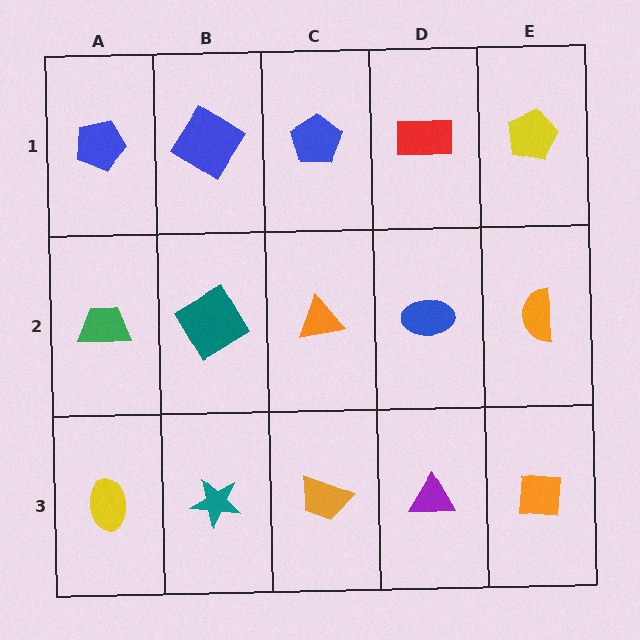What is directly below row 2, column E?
An orange square.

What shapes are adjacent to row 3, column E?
An orange semicircle (row 2, column E), a purple triangle (row 3, column D).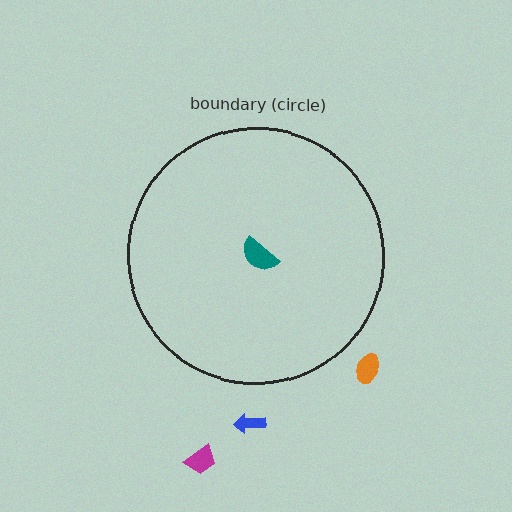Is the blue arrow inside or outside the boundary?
Outside.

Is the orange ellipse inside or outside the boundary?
Outside.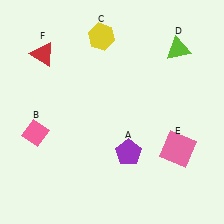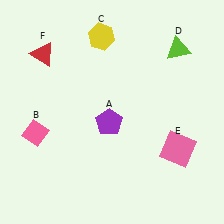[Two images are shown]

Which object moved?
The purple pentagon (A) moved up.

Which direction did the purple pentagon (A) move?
The purple pentagon (A) moved up.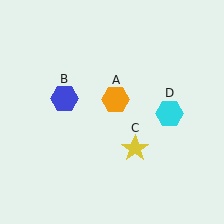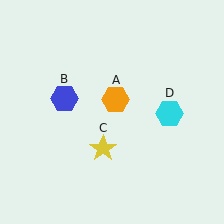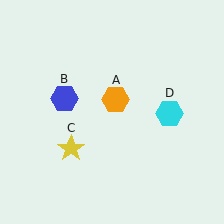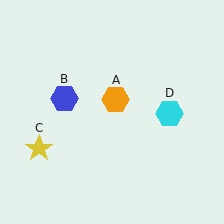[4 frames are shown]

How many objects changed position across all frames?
1 object changed position: yellow star (object C).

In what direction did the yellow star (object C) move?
The yellow star (object C) moved left.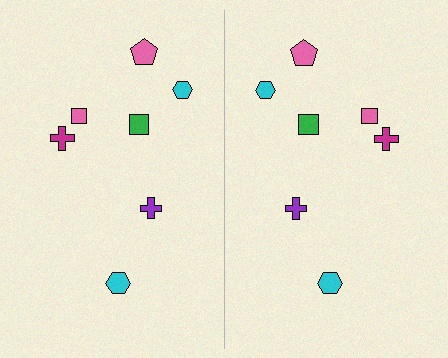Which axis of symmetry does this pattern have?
The pattern has a vertical axis of symmetry running through the center of the image.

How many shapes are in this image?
There are 14 shapes in this image.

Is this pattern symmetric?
Yes, this pattern has bilateral (reflection) symmetry.